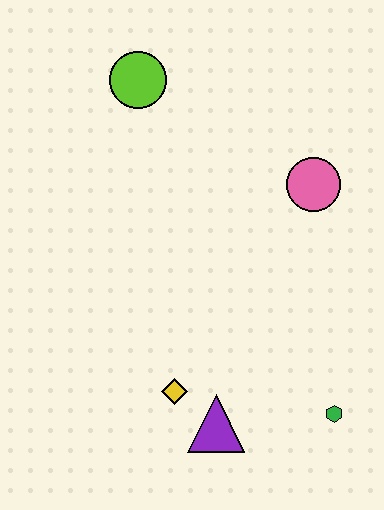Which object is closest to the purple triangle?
The yellow diamond is closest to the purple triangle.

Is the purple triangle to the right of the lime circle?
Yes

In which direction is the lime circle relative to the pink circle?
The lime circle is to the left of the pink circle.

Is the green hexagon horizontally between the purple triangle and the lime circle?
No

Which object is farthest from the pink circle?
The purple triangle is farthest from the pink circle.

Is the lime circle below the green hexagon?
No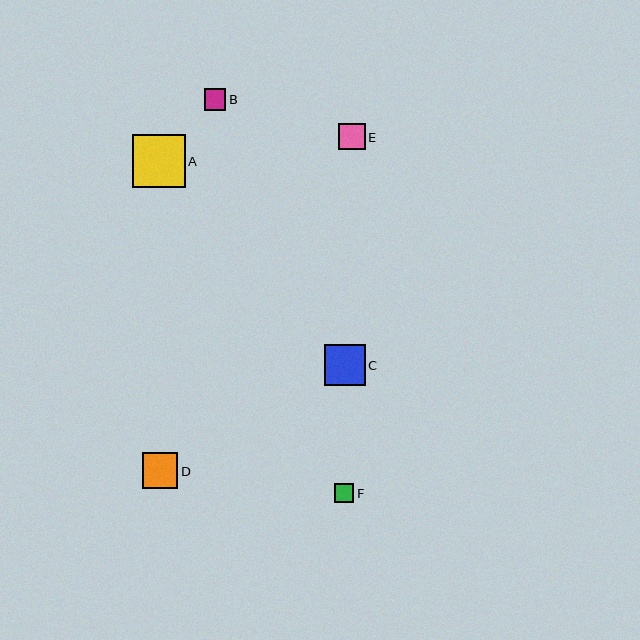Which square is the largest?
Square A is the largest with a size of approximately 53 pixels.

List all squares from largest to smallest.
From largest to smallest: A, C, D, E, B, F.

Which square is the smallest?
Square F is the smallest with a size of approximately 19 pixels.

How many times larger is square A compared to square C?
Square A is approximately 1.3 times the size of square C.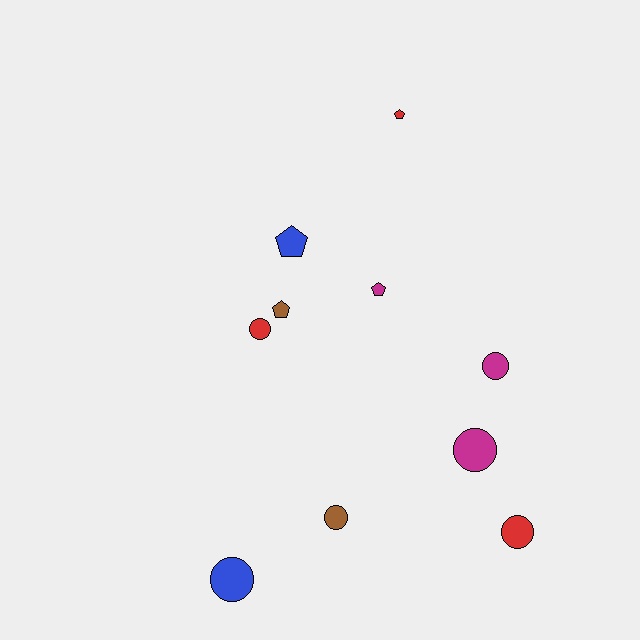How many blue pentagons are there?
There is 1 blue pentagon.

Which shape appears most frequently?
Circle, with 6 objects.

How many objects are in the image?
There are 10 objects.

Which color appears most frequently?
Magenta, with 3 objects.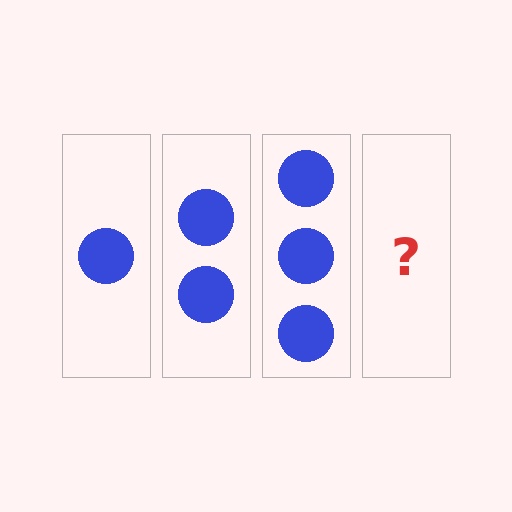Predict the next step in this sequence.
The next step is 4 circles.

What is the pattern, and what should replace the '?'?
The pattern is that each step adds one more circle. The '?' should be 4 circles.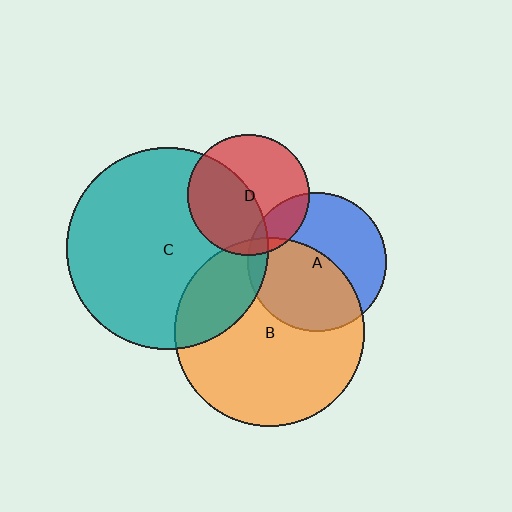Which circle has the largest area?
Circle C (teal).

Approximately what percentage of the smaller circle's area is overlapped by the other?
Approximately 5%.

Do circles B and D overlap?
Yes.